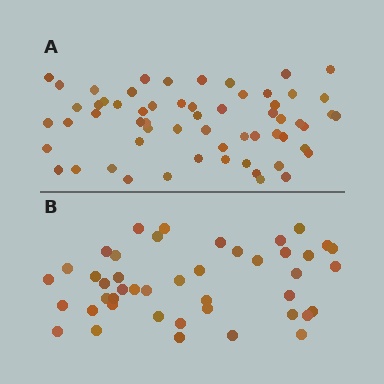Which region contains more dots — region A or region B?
Region A (the top region) has more dots.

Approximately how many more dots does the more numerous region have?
Region A has approximately 15 more dots than region B.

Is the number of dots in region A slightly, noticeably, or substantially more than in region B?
Region A has noticeably more, but not dramatically so. The ratio is roughly 1.4 to 1.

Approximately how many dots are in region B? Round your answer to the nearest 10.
About 40 dots. (The exact count is 44, which rounds to 40.)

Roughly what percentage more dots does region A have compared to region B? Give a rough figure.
About 35% more.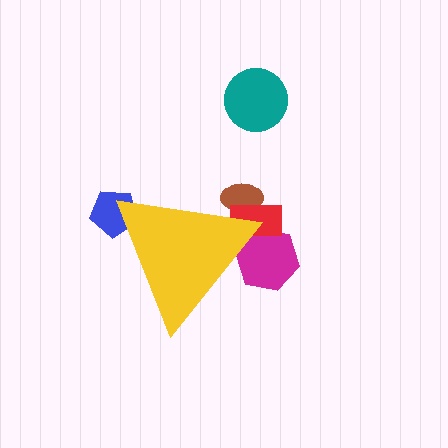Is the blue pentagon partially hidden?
Yes, the blue pentagon is partially hidden behind the yellow triangle.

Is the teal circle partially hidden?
No, the teal circle is fully visible.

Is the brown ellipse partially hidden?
Yes, the brown ellipse is partially hidden behind the yellow triangle.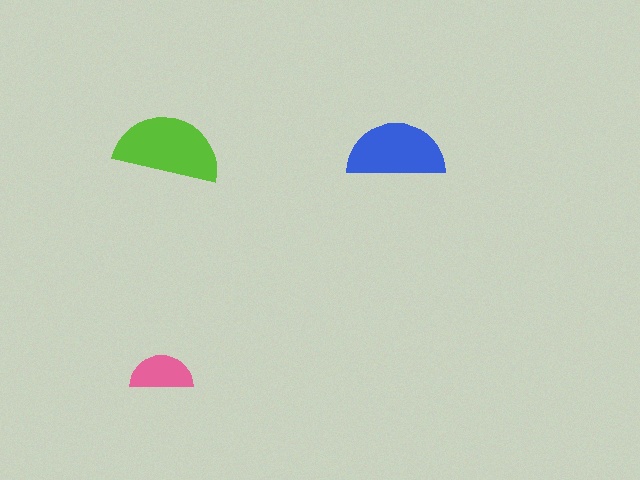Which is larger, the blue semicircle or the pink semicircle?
The blue one.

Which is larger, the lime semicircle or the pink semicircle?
The lime one.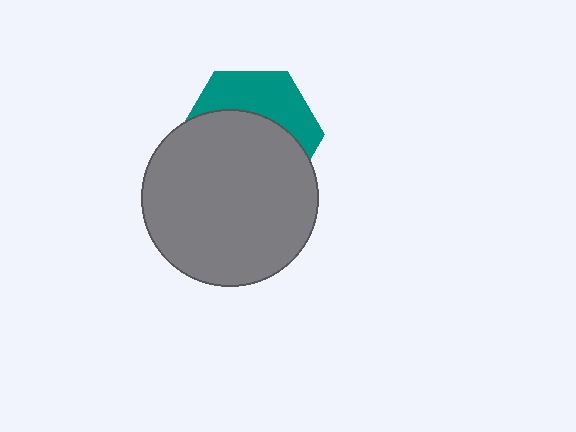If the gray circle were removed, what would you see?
You would see the complete teal hexagon.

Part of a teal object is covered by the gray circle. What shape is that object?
It is a hexagon.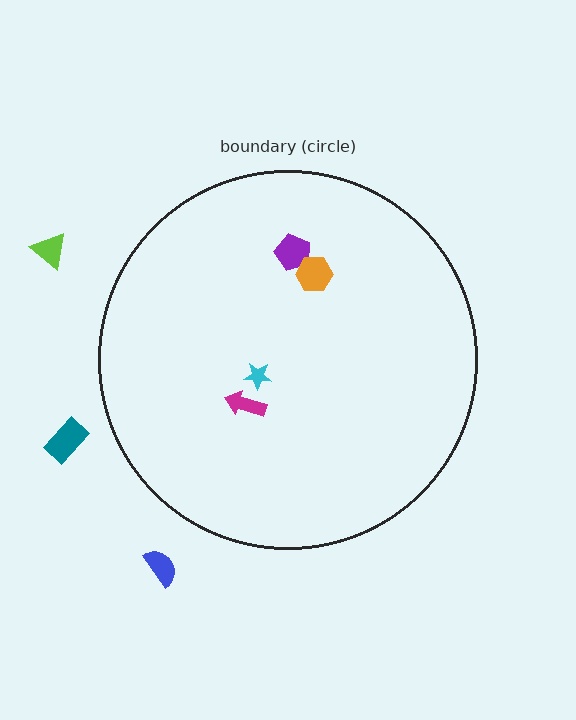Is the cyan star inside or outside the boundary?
Inside.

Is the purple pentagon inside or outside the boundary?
Inside.